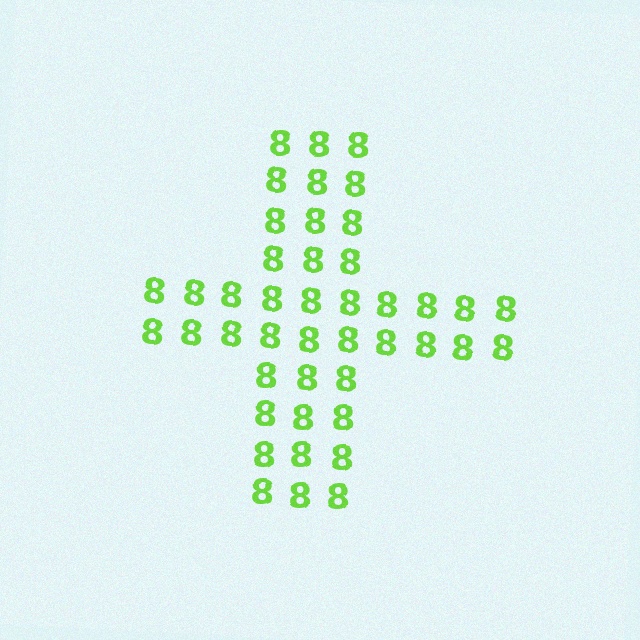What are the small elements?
The small elements are digit 8's.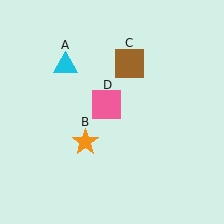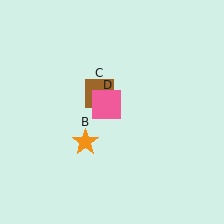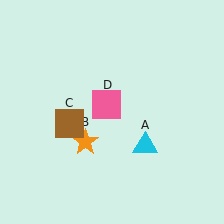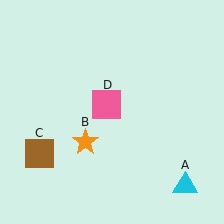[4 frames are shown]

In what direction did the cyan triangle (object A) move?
The cyan triangle (object A) moved down and to the right.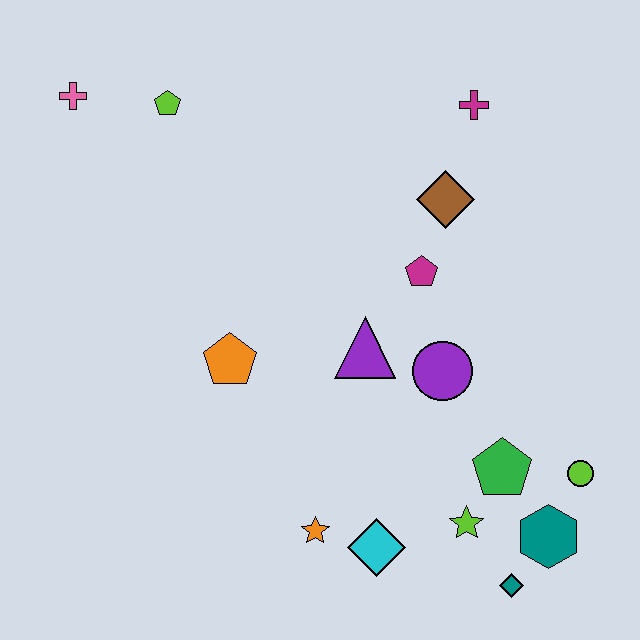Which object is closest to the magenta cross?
The brown diamond is closest to the magenta cross.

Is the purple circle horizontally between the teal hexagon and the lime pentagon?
Yes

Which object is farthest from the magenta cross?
The teal diamond is farthest from the magenta cross.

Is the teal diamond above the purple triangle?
No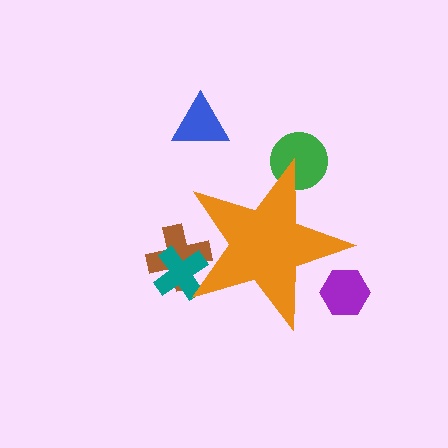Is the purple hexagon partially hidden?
Yes, the purple hexagon is partially hidden behind the orange star.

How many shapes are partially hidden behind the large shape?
4 shapes are partially hidden.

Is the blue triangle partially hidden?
No, the blue triangle is fully visible.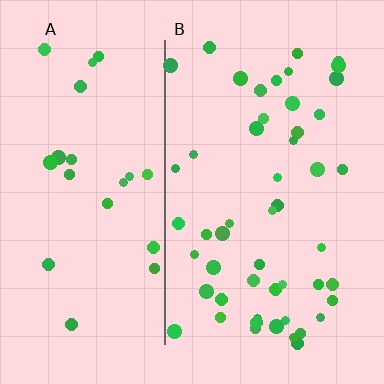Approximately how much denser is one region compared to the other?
Approximately 2.1× — region B over region A.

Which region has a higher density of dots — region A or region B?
B (the right).